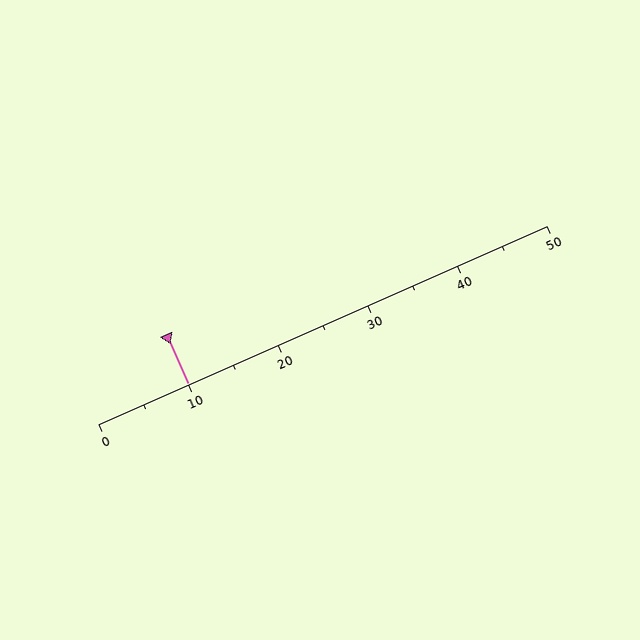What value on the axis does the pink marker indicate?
The marker indicates approximately 10.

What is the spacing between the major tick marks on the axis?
The major ticks are spaced 10 apart.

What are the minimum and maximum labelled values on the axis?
The axis runs from 0 to 50.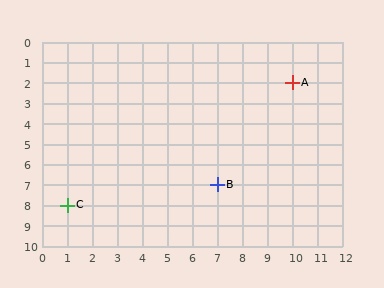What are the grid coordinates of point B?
Point B is at grid coordinates (7, 7).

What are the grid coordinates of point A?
Point A is at grid coordinates (10, 2).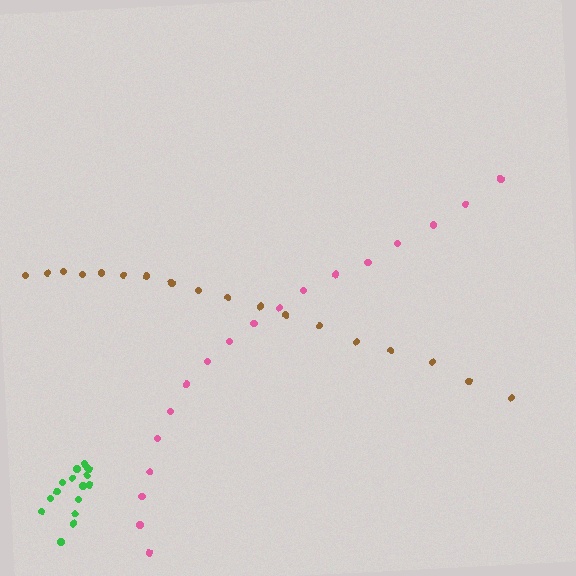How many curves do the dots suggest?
There are 3 distinct paths.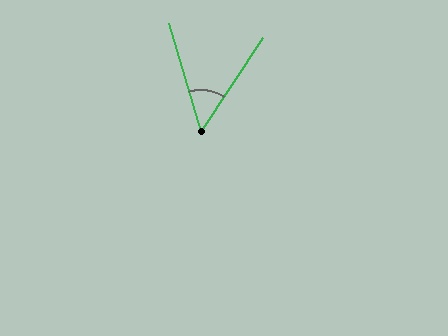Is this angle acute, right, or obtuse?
It is acute.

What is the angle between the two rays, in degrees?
Approximately 50 degrees.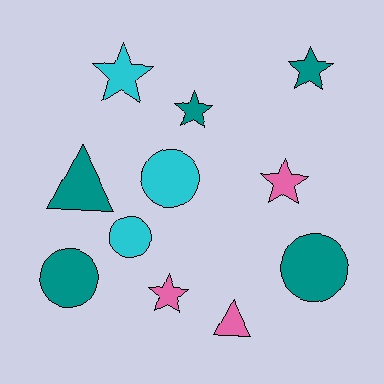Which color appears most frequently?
Teal, with 5 objects.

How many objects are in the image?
There are 11 objects.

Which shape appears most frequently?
Star, with 5 objects.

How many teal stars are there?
There are 2 teal stars.